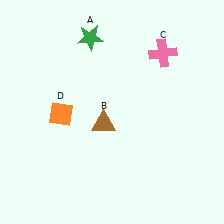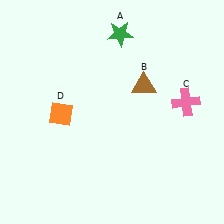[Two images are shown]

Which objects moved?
The objects that moved are: the green star (A), the brown triangle (B), the pink cross (C).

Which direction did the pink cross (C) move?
The pink cross (C) moved down.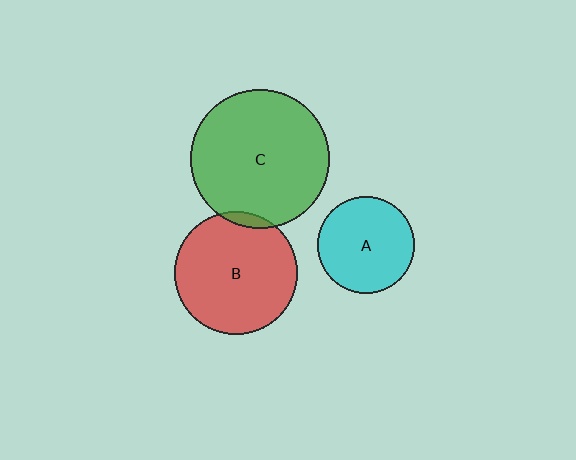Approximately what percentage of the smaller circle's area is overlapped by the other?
Approximately 5%.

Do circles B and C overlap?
Yes.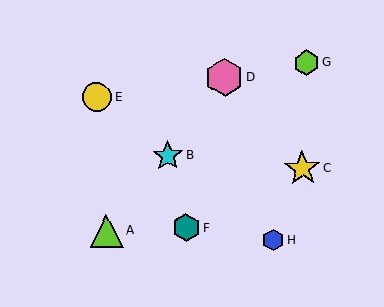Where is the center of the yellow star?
The center of the yellow star is at (302, 168).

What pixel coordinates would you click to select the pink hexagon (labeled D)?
Click at (224, 78) to select the pink hexagon D.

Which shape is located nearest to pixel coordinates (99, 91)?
The yellow circle (labeled E) at (97, 97) is nearest to that location.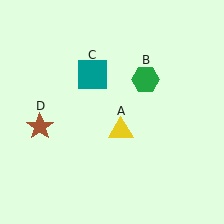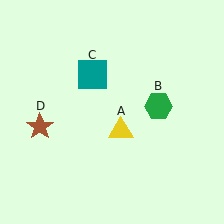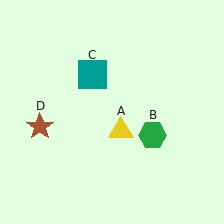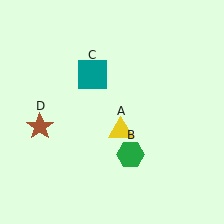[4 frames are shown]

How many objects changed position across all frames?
1 object changed position: green hexagon (object B).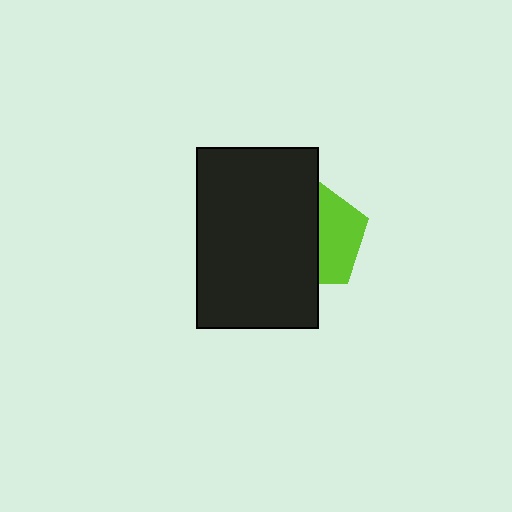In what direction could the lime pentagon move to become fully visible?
The lime pentagon could move right. That would shift it out from behind the black rectangle entirely.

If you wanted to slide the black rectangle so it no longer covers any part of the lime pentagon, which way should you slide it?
Slide it left — that is the most direct way to separate the two shapes.